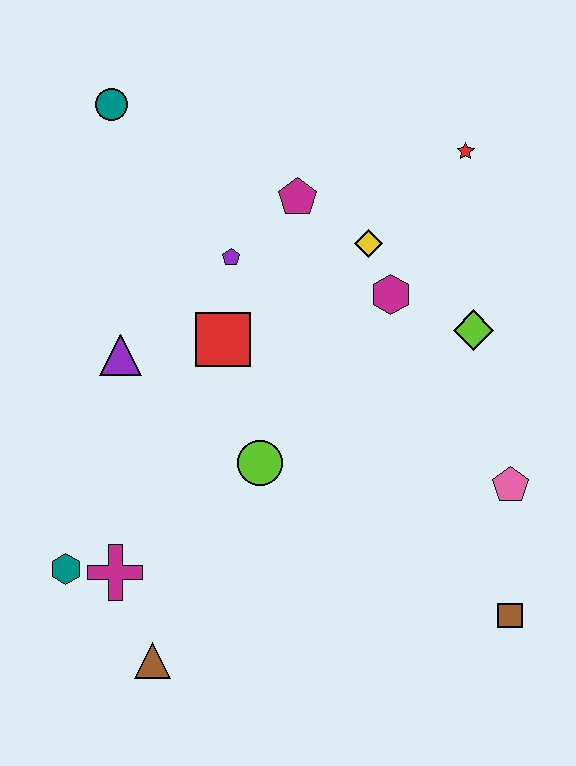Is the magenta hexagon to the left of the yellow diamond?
No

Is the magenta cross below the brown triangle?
No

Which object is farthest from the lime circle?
The teal circle is farthest from the lime circle.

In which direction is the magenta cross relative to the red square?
The magenta cross is below the red square.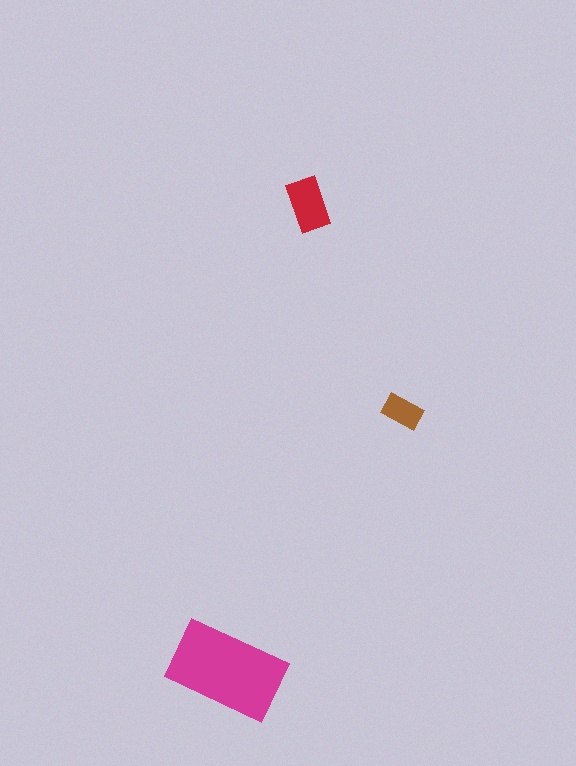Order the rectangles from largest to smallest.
the magenta one, the red one, the brown one.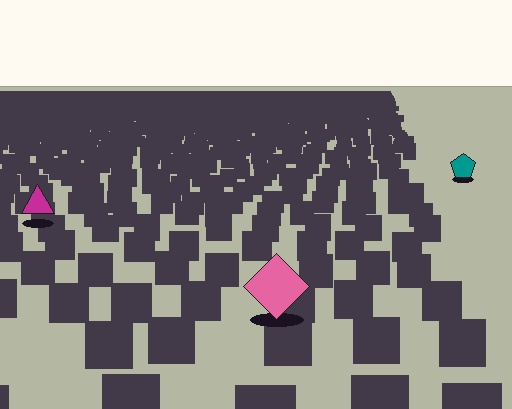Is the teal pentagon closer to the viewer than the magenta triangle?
No. The magenta triangle is closer — you can tell from the texture gradient: the ground texture is coarser near it.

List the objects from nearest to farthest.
From nearest to farthest: the pink diamond, the magenta triangle, the teal pentagon.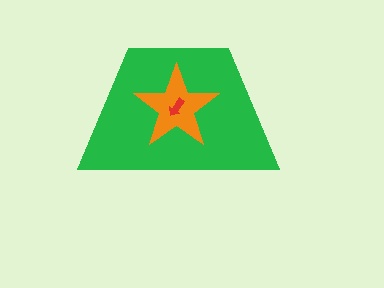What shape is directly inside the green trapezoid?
The orange star.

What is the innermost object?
The red arrow.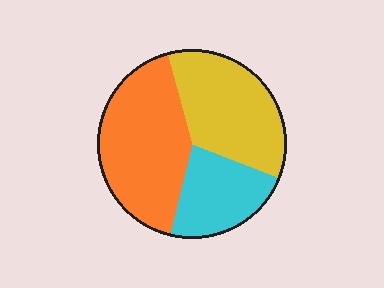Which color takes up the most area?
Orange, at roughly 40%.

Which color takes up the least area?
Cyan, at roughly 25%.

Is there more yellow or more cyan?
Yellow.